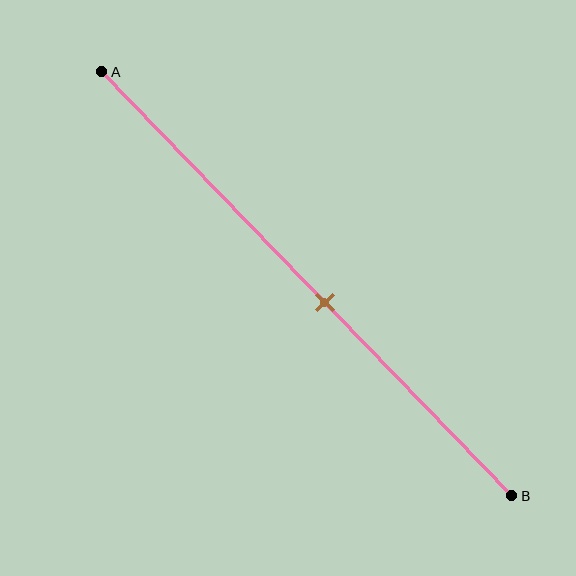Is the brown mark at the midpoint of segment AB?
No, the mark is at about 55% from A, not at the 50% midpoint.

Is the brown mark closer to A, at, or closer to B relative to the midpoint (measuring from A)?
The brown mark is closer to point B than the midpoint of segment AB.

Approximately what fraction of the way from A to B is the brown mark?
The brown mark is approximately 55% of the way from A to B.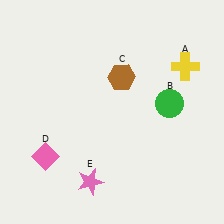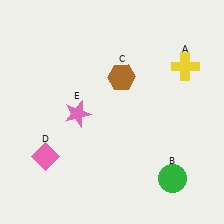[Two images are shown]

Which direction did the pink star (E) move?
The pink star (E) moved up.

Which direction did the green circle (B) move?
The green circle (B) moved down.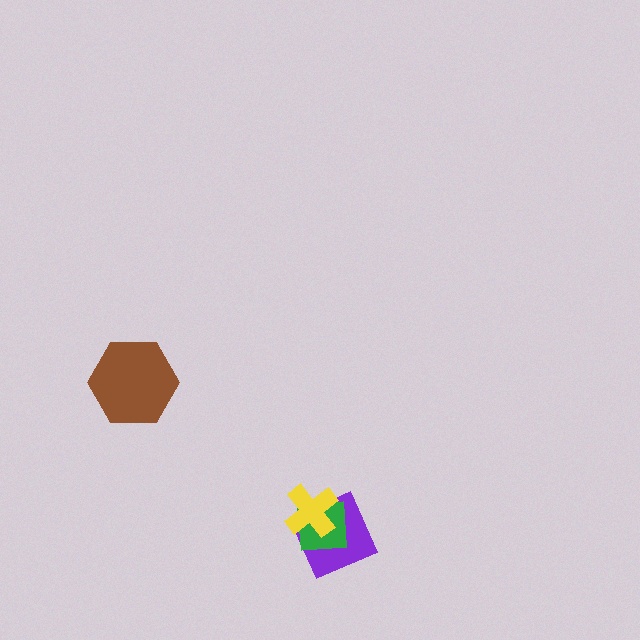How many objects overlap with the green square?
2 objects overlap with the green square.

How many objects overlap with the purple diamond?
2 objects overlap with the purple diamond.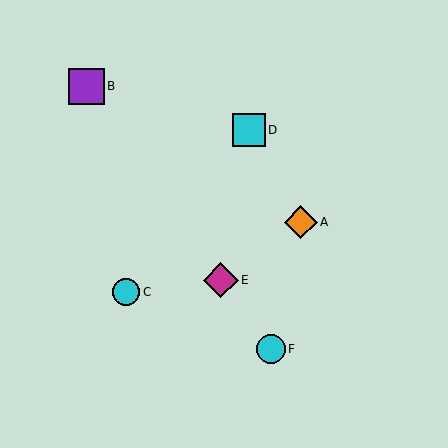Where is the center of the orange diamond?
The center of the orange diamond is at (301, 222).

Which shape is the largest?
The purple square (labeled B) is the largest.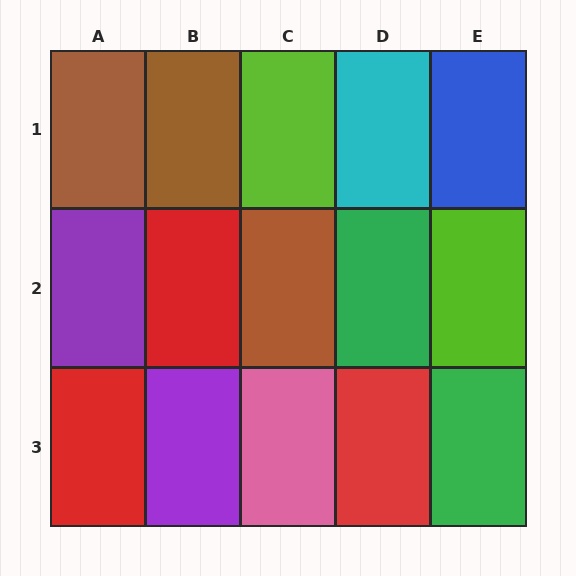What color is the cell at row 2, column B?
Red.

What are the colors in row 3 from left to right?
Red, purple, pink, red, green.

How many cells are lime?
2 cells are lime.